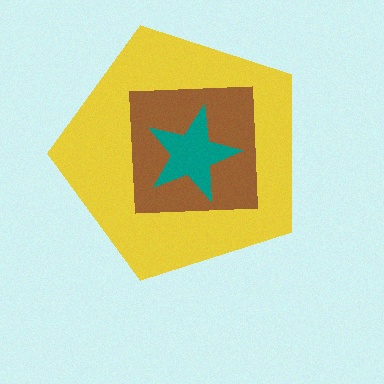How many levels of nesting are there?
3.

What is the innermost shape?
The teal star.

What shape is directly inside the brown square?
The teal star.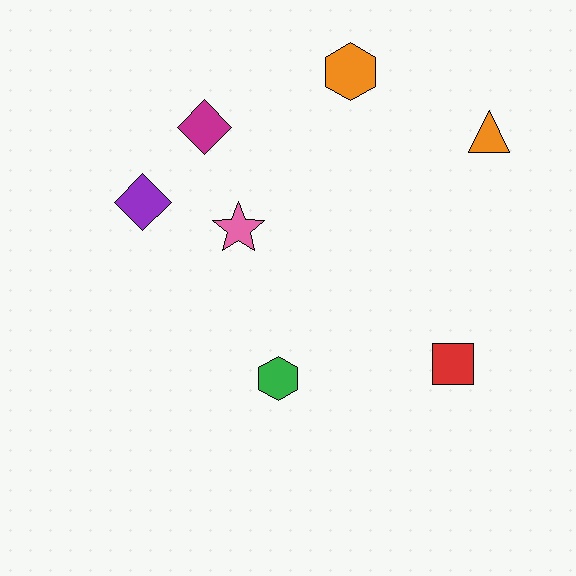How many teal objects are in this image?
There are no teal objects.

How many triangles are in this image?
There is 1 triangle.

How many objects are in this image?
There are 7 objects.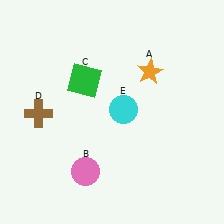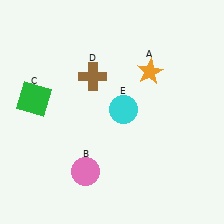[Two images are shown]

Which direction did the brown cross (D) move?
The brown cross (D) moved right.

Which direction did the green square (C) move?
The green square (C) moved left.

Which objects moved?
The objects that moved are: the green square (C), the brown cross (D).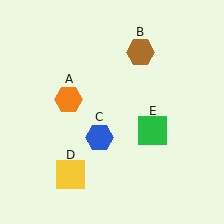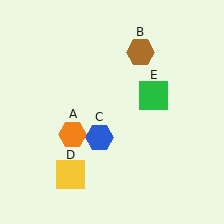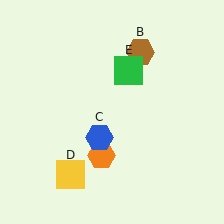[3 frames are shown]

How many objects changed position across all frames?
2 objects changed position: orange hexagon (object A), green square (object E).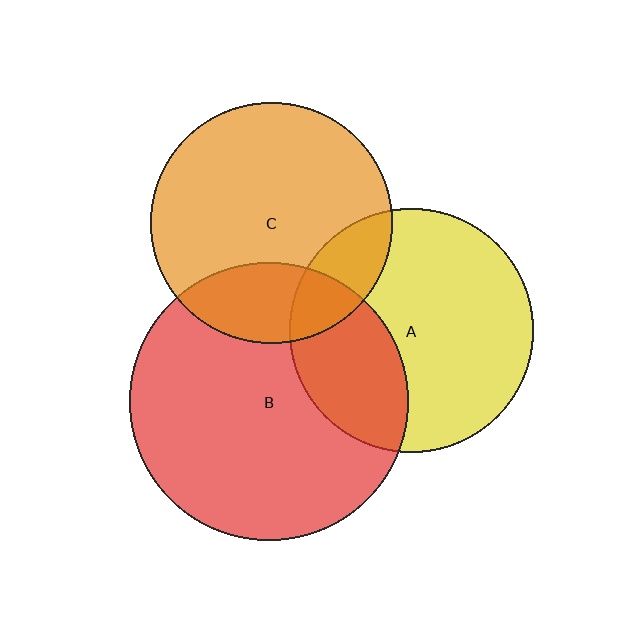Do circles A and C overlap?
Yes.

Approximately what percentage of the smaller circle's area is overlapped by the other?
Approximately 15%.